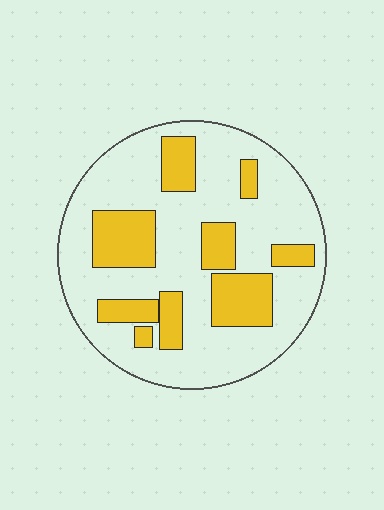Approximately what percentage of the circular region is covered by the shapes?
Approximately 30%.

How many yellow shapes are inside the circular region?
9.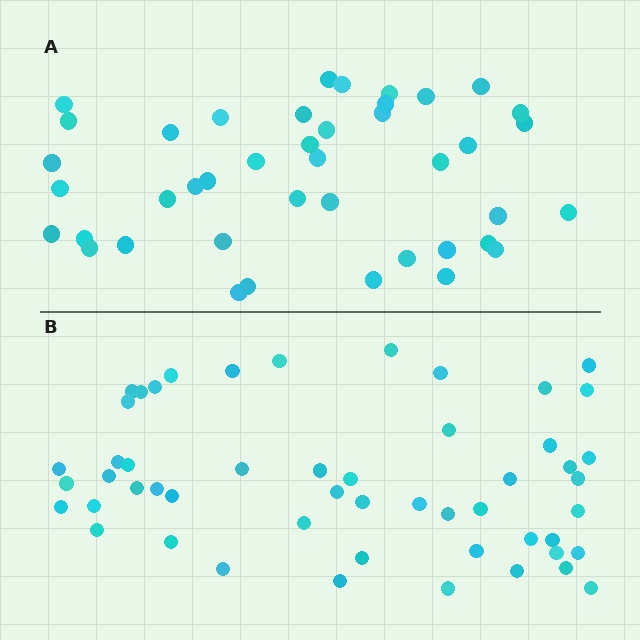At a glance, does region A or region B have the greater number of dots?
Region B (the bottom region) has more dots.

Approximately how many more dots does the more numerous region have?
Region B has roughly 10 or so more dots than region A.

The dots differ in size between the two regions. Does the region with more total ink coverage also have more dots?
No. Region A has more total ink coverage because its dots are larger, but region B actually contains more individual dots. Total area can be misleading — the number of items is what matters here.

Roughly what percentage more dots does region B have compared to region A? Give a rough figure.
About 25% more.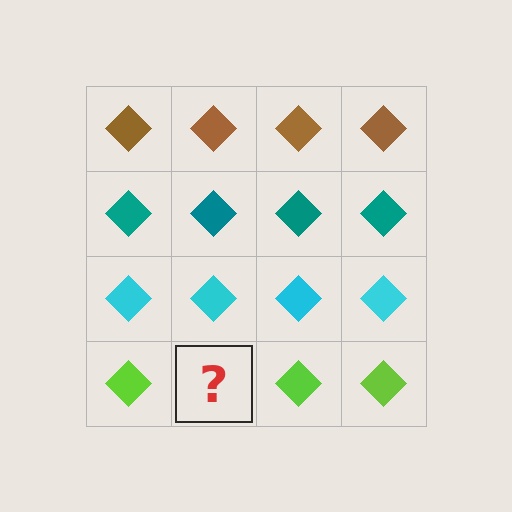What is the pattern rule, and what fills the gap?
The rule is that each row has a consistent color. The gap should be filled with a lime diamond.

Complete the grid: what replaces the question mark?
The question mark should be replaced with a lime diamond.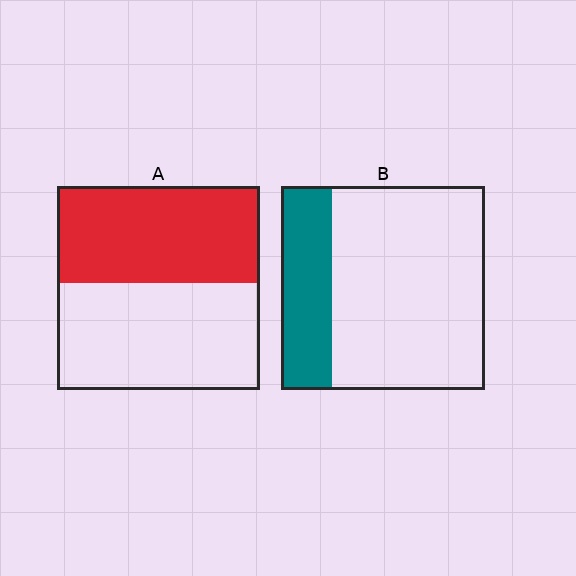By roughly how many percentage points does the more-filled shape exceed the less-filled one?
By roughly 25 percentage points (A over B).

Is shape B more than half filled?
No.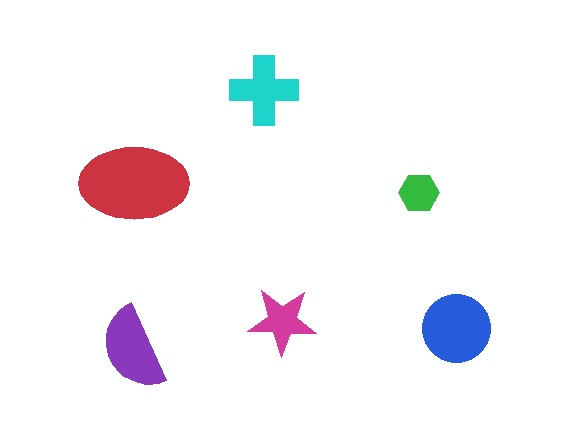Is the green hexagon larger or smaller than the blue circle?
Smaller.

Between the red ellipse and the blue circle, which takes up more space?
The red ellipse.